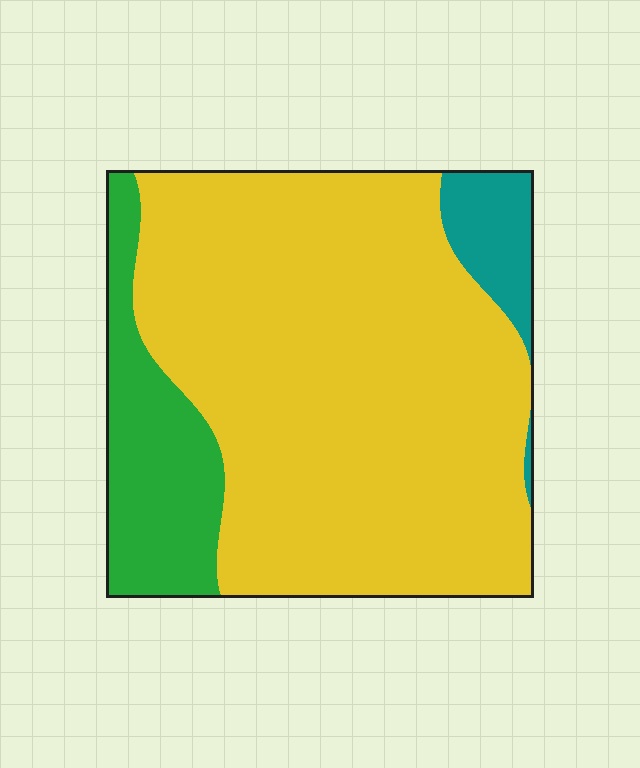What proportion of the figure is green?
Green covers 17% of the figure.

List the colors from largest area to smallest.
From largest to smallest: yellow, green, teal.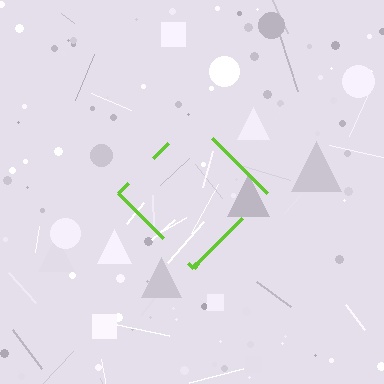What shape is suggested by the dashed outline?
The dashed outline suggests a diamond.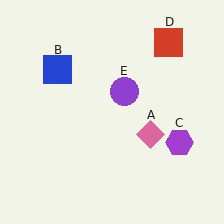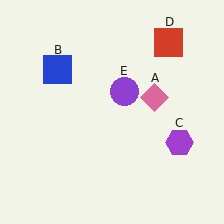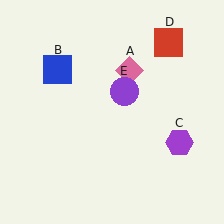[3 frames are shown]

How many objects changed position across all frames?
1 object changed position: pink diamond (object A).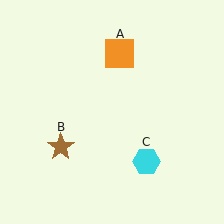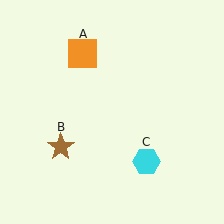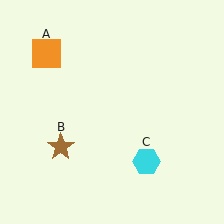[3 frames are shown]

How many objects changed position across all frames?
1 object changed position: orange square (object A).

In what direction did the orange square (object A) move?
The orange square (object A) moved left.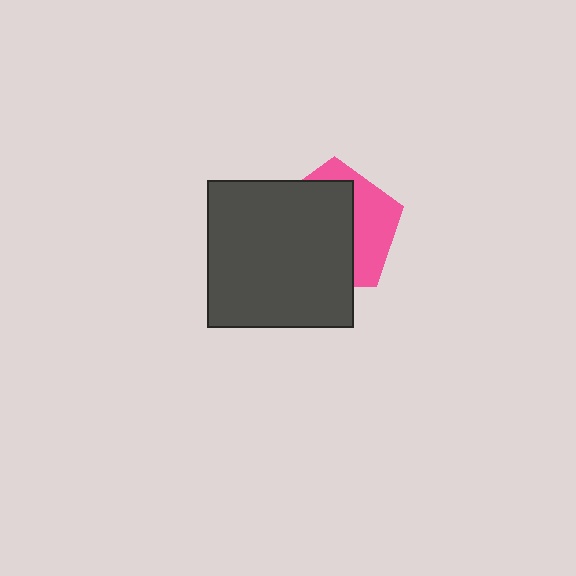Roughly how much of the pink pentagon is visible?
A small part of it is visible (roughly 37%).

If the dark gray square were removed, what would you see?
You would see the complete pink pentagon.